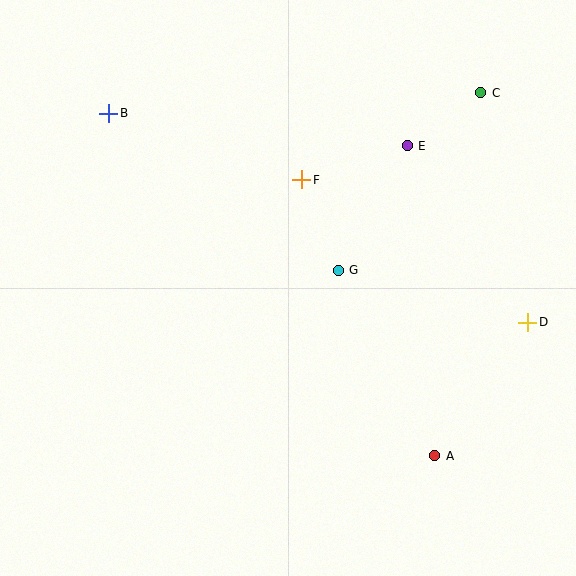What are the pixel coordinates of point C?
Point C is at (481, 93).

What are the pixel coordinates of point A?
Point A is at (435, 456).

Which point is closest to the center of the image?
Point G at (338, 270) is closest to the center.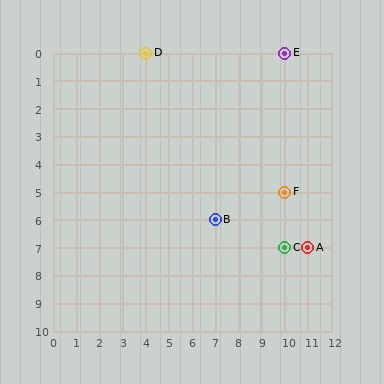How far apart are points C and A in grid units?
Points C and A are 1 column apart.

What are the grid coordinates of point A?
Point A is at grid coordinates (11, 7).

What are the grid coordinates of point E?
Point E is at grid coordinates (10, 0).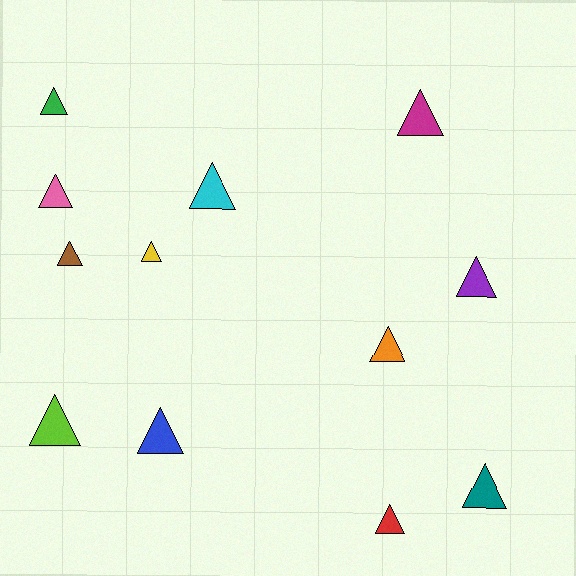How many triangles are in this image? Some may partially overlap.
There are 12 triangles.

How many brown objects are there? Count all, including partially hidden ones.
There is 1 brown object.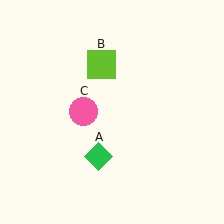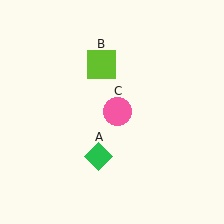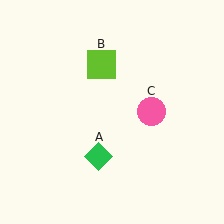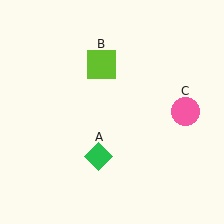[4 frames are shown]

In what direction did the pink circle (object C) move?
The pink circle (object C) moved right.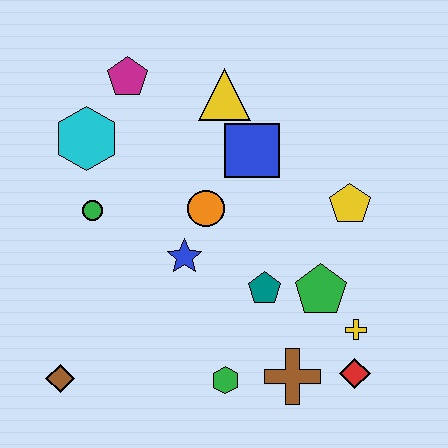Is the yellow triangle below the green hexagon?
No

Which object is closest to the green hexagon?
The brown cross is closest to the green hexagon.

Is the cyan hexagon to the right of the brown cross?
No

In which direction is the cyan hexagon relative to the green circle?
The cyan hexagon is above the green circle.